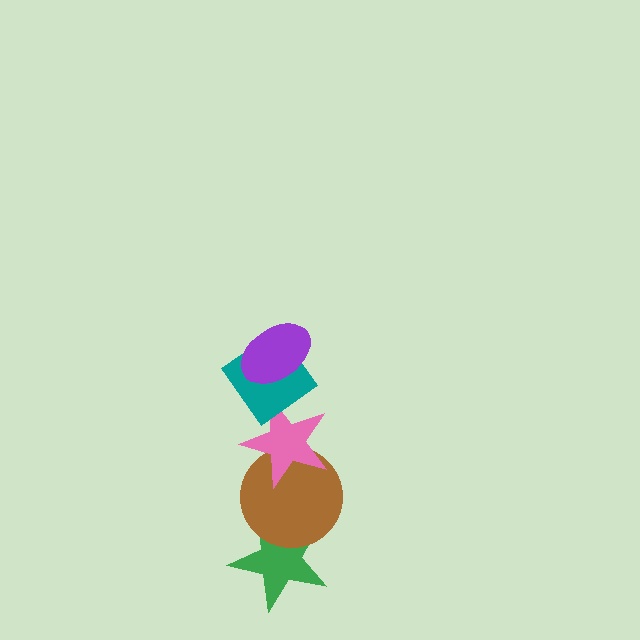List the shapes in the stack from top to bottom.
From top to bottom: the purple ellipse, the teal diamond, the pink star, the brown circle, the green star.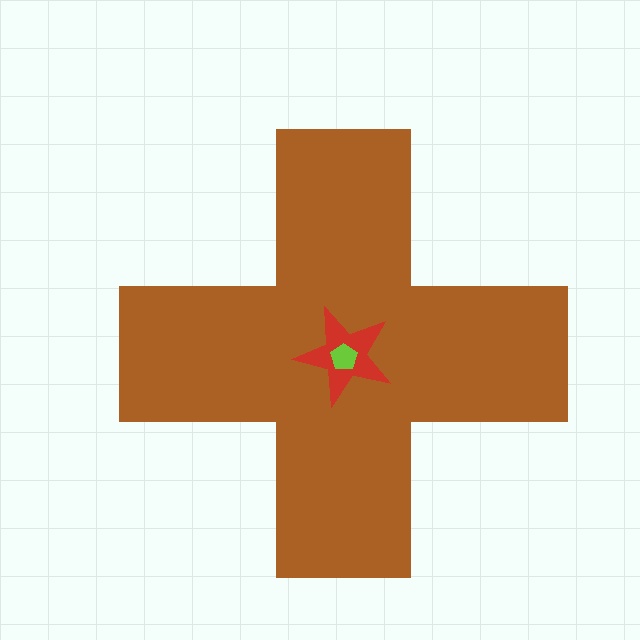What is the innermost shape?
The lime pentagon.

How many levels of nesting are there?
3.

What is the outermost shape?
The brown cross.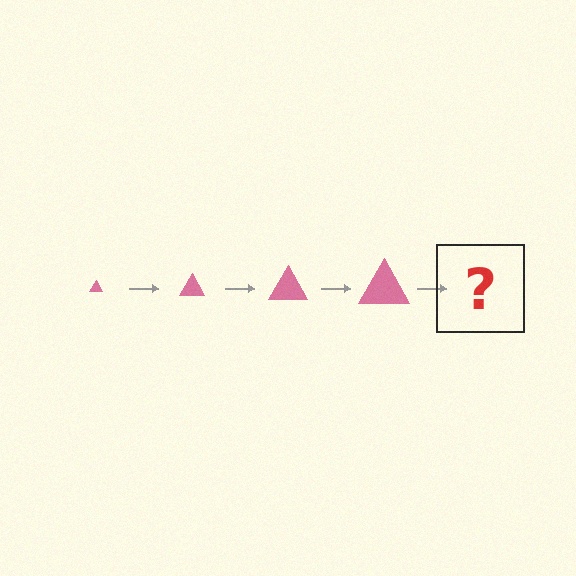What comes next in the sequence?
The next element should be a pink triangle, larger than the previous one.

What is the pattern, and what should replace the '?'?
The pattern is that the triangle gets progressively larger each step. The '?' should be a pink triangle, larger than the previous one.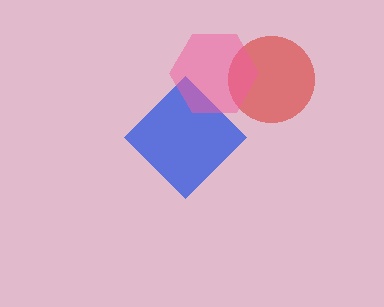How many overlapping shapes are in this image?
There are 3 overlapping shapes in the image.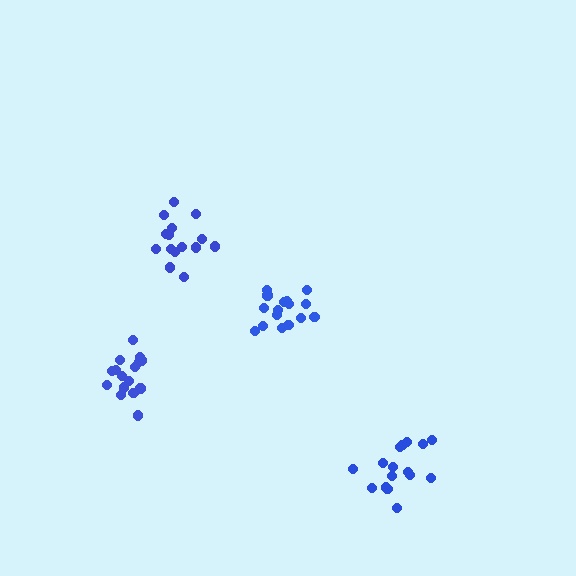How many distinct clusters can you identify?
There are 4 distinct clusters.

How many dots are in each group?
Group 1: 16 dots, Group 2: 16 dots, Group 3: 15 dots, Group 4: 16 dots (63 total).